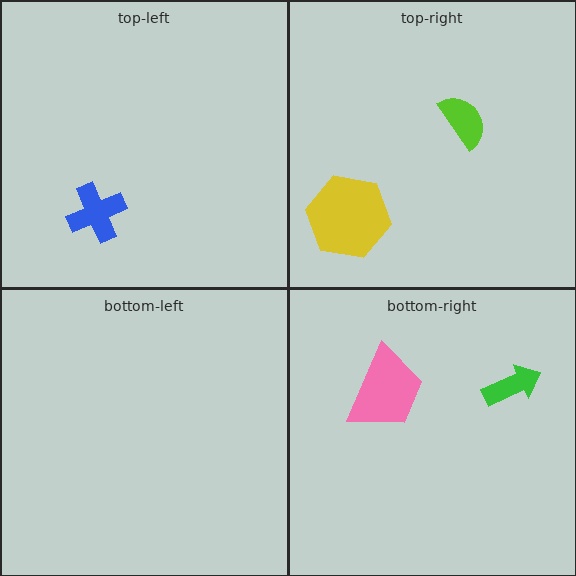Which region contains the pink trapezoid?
The bottom-right region.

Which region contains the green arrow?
The bottom-right region.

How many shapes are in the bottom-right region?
2.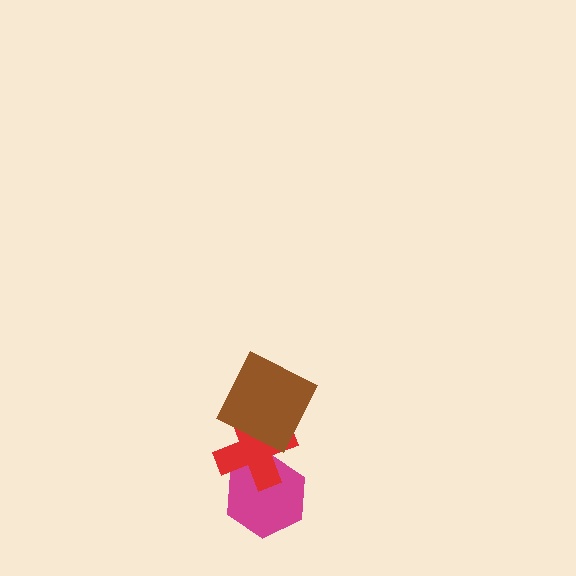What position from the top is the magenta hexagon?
The magenta hexagon is 3rd from the top.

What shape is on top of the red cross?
The brown square is on top of the red cross.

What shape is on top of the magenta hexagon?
The red cross is on top of the magenta hexagon.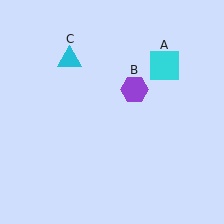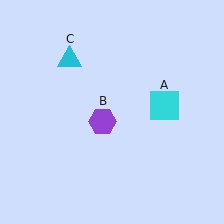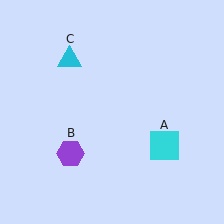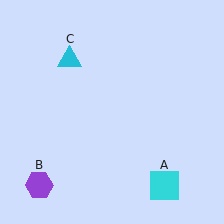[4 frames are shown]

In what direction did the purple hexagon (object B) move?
The purple hexagon (object B) moved down and to the left.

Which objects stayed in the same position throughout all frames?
Cyan triangle (object C) remained stationary.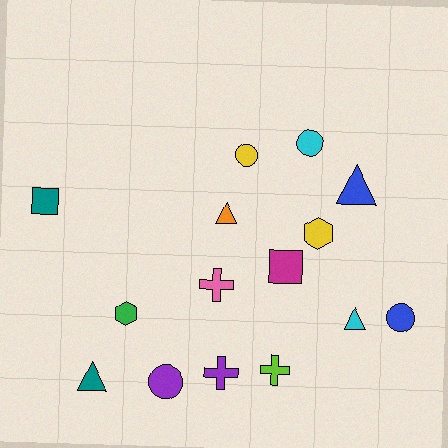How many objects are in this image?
There are 15 objects.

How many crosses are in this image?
There are 3 crosses.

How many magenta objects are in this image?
There is 1 magenta object.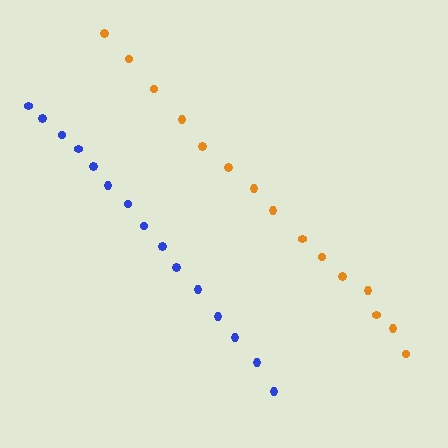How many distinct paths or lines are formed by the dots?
There are 2 distinct paths.